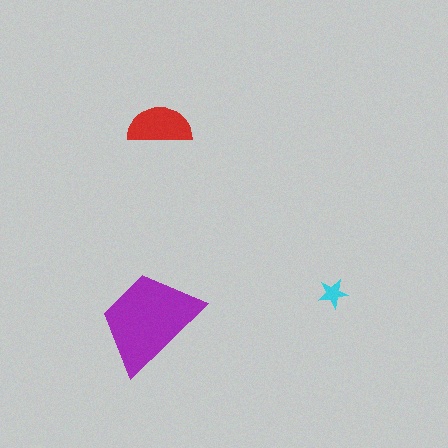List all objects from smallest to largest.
The cyan star, the red semicircle, the purple trapezoid.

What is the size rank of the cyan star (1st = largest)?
3rd.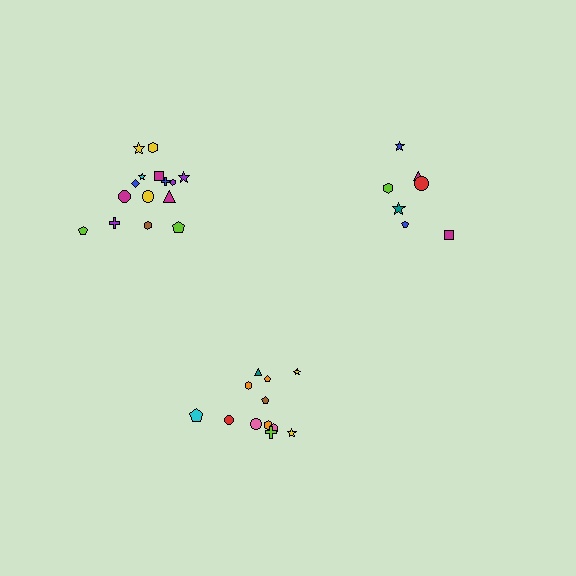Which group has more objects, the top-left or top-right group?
The top-left group.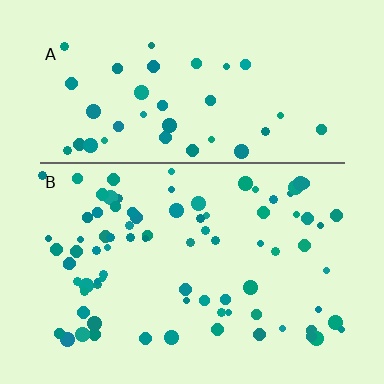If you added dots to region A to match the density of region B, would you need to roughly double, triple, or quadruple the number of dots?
Approximately double.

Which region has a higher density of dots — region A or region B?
B (the bottom).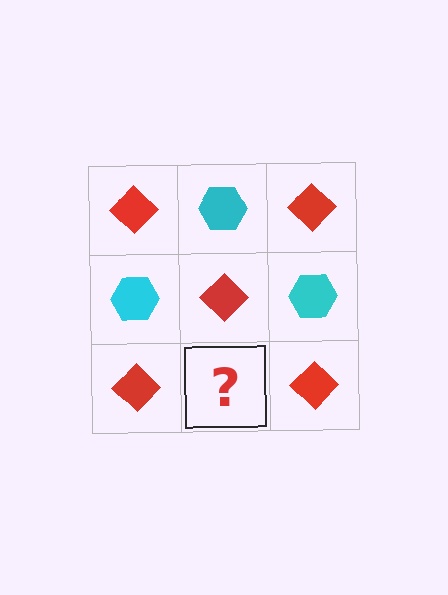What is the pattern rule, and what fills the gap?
The rule is that it alternates red diamond and cyan hexagon in a checkerboard pattern. The gap should be filled with a cyan hexagon.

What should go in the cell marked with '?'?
The missing cell should contain a cyan hexagon.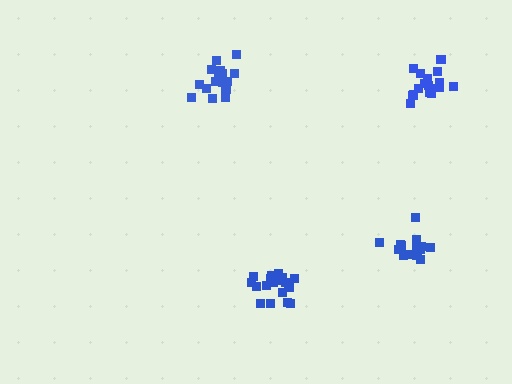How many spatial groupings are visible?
There are 4 spatial groupings.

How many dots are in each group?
Group 1: 20 dots, Group 2: 17 dots, Group 3: 17 dots, Group 4: 14 dots (68 total).